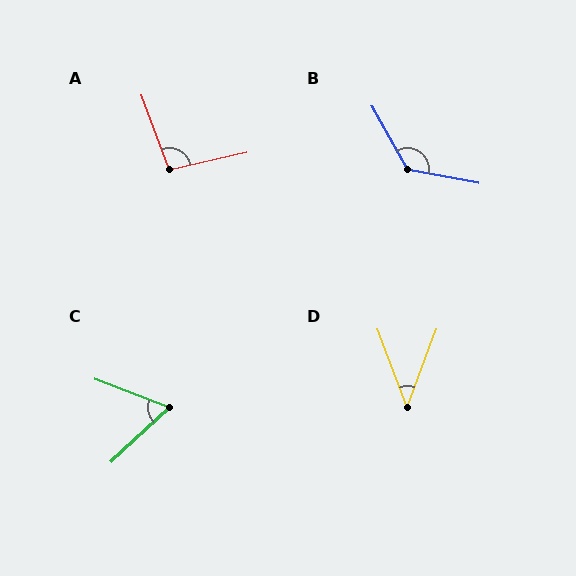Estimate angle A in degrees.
Approximately 98 degrees.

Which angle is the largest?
B, at approximately 129 degrees.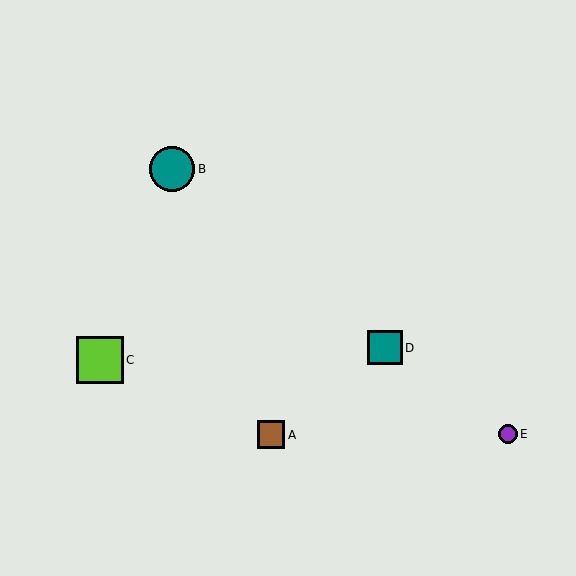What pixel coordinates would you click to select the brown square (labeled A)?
Click at (271, 435) to select the brown square A.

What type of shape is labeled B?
Shape B is a teal circle.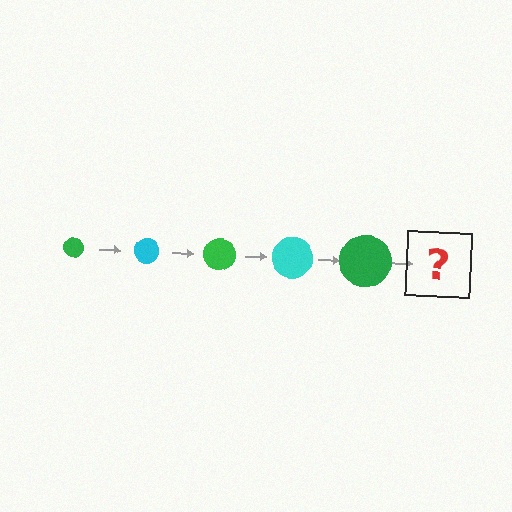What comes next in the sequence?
The next element should be a cyan circle, larger than the previous one.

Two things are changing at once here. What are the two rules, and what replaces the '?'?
The two rules are that the circle grows larger each step and the color cycles through green and cyan. The '?' should be a cyan circle, larger than the previous one.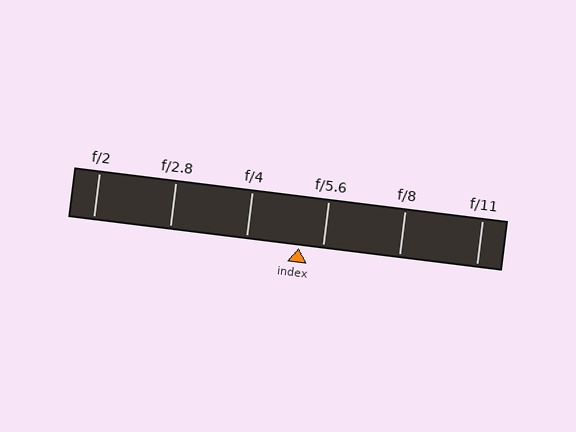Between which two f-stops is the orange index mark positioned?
The index mark is between f/4 and f/5.6.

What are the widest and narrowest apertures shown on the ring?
The widest aperture shown is f/2 and the narrowest is f/11.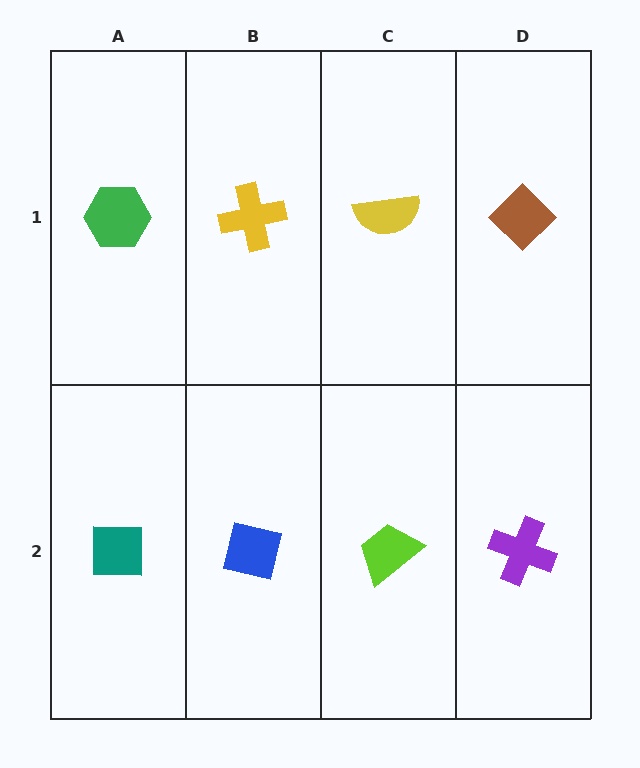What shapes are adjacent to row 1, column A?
A teal square (row 2, column A), a yellow cross (row 1, column B).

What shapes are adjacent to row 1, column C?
A lime trapezoid (row 2, column C), a yellow cross (row 1, column B), a brown diamond (row 1, column D).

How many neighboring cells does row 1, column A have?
2.